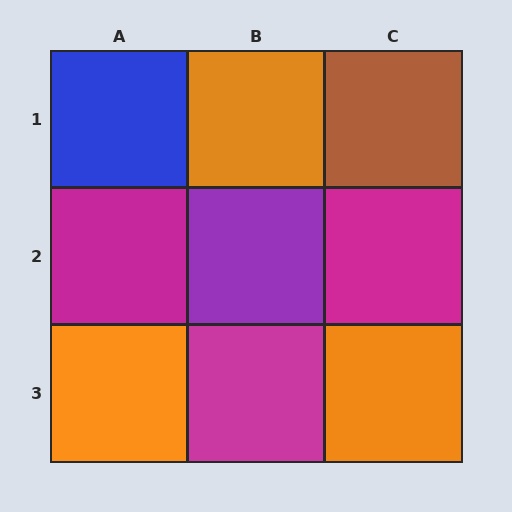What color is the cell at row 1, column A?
Blue.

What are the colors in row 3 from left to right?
Orange, magenta, orange.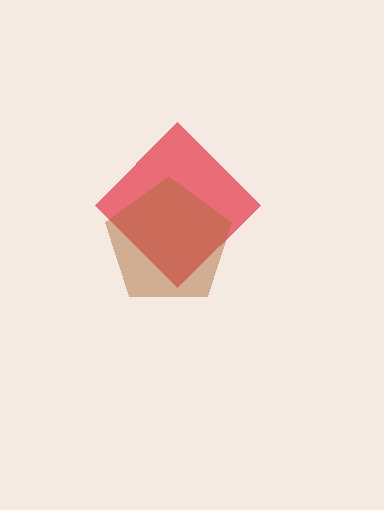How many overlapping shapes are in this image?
There are 2 overlapping shapes in the image.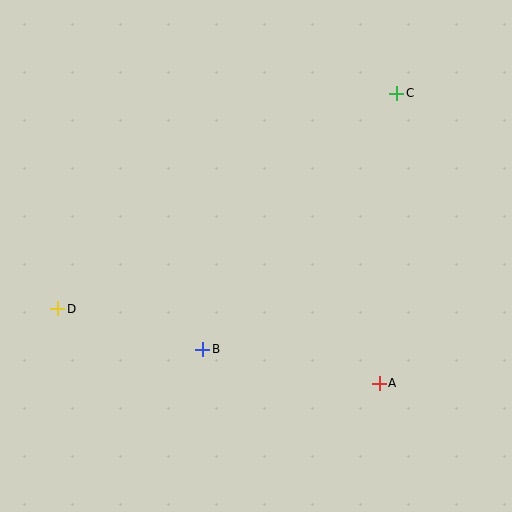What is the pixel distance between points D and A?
The distance between D and A is 330 pixels.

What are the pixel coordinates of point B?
Point B is at (203, 350).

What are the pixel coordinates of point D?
Point D is at (58, 309).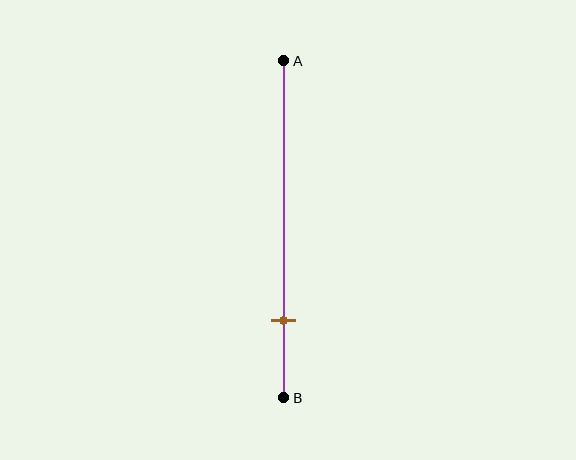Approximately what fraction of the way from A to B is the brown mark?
The brown mark is approximately 75% of the way from A to B.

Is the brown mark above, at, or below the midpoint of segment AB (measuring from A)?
The brown mark is below the midpoint of segment AB.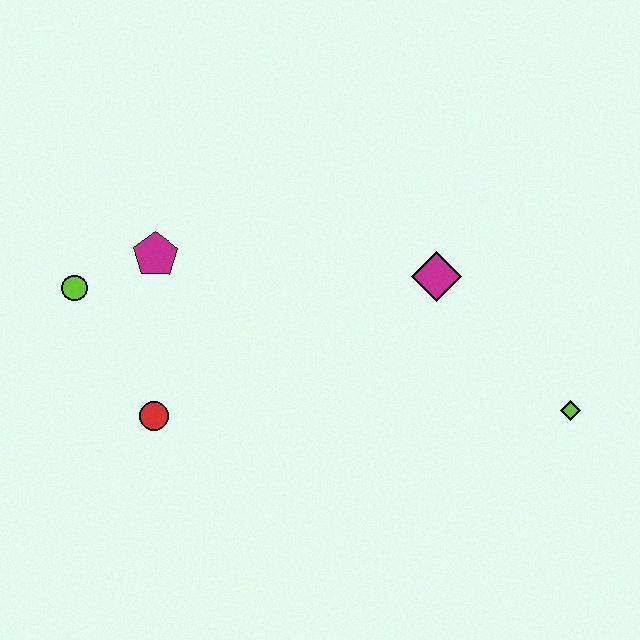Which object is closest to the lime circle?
The magenta pentagon is closest to the lime circle.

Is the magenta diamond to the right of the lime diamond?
No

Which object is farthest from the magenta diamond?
The lime circle is farthest from the magenta diamond.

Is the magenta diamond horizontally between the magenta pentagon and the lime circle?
No